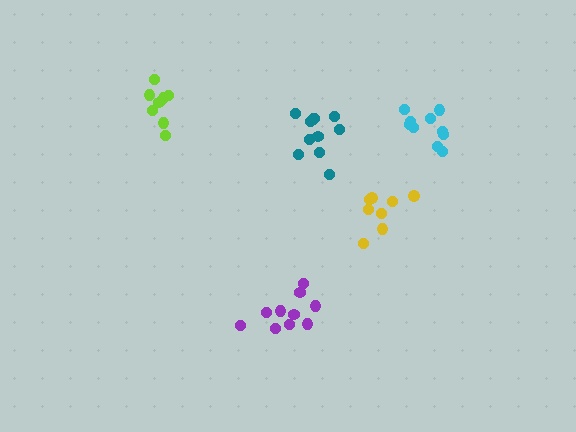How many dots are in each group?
Group 1: 8 dots, Group 2: 10 dots, Group 3: 10 dots, Group 4: 11 dots, Group 5: 8 dots (47 total).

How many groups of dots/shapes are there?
There are 5 groups.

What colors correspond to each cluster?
The clusters are colored: yellow, purple, cyan, teal, lime.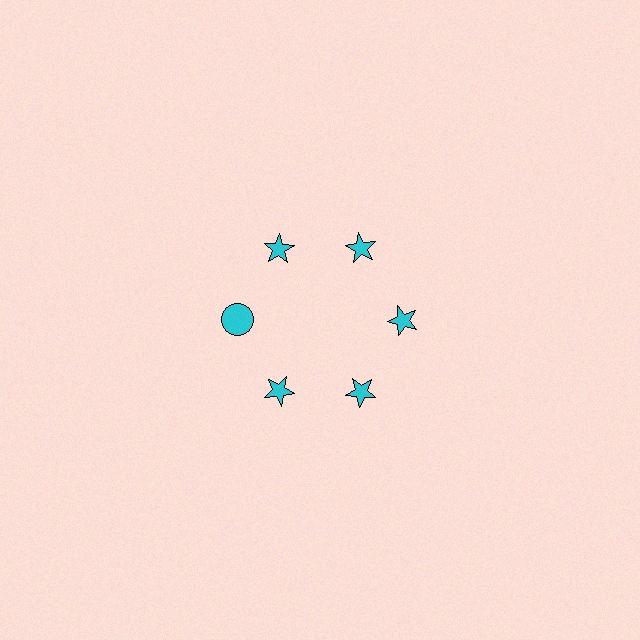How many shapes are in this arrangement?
There are 6 shapes arranged in a ring pattern.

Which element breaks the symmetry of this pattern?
The cyan circle at roughly the 9 o'clock position breaks the symmetry. All other shapes are cyan stars.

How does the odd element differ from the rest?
It has a different shape: circle instead of star.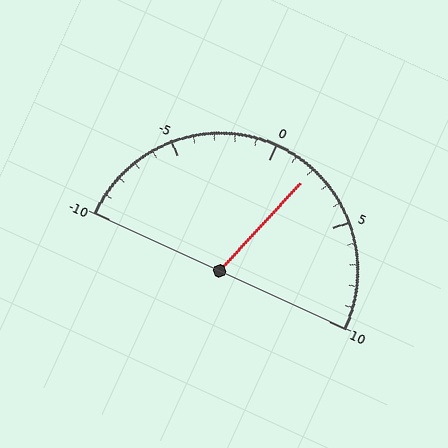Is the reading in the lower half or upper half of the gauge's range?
The reading is in the upper half of the range (-10 to 10).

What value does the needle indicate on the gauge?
The needle indicates approximately 2.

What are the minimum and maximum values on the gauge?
The gauge ranges from -10 to 10.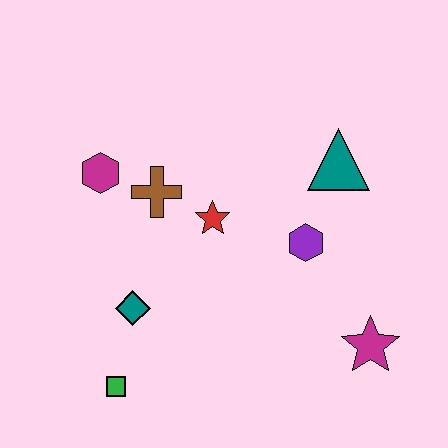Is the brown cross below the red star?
No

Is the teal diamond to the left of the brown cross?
Yes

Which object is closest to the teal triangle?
The purple hexagon is closest to the teal triangle.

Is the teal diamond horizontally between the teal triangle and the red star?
No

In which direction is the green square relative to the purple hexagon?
The green square is to the left of the purple hexagon.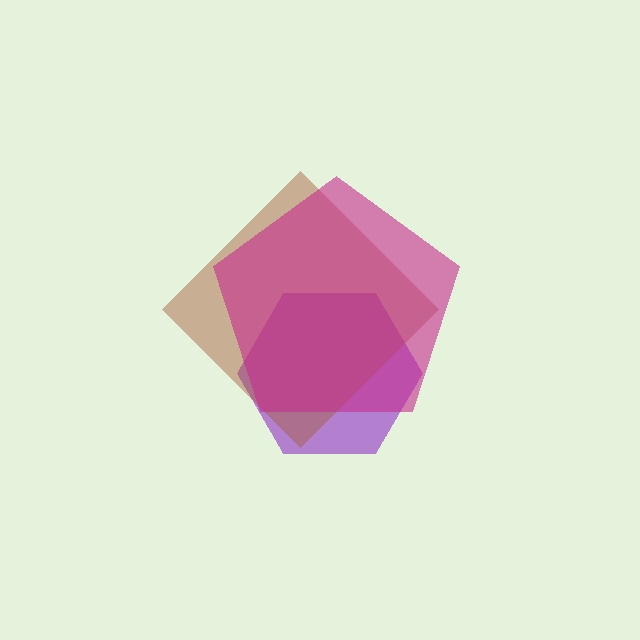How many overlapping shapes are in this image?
There are 3 overlapping shapes in the image.